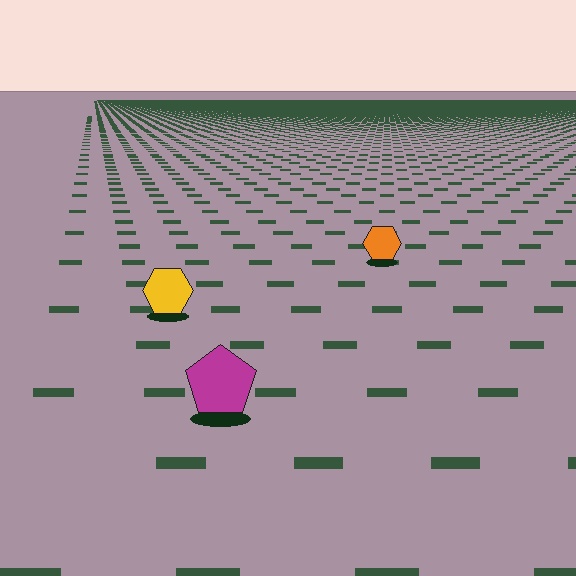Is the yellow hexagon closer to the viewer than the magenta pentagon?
No. The magenta pentagon is closer — you can tell from the texture gradient: the ground texture is coarser near it.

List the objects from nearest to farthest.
From nearest to farthest: the magenta pentagon, the yellow hexagon, the orange hexagon.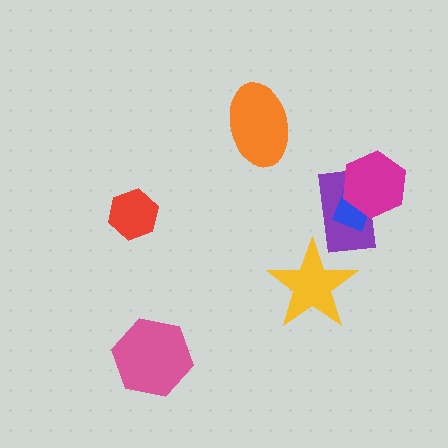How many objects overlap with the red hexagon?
0 objects overlap with the red hexagon.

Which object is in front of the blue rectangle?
The magenta hexagon is in front of the blue rectangle.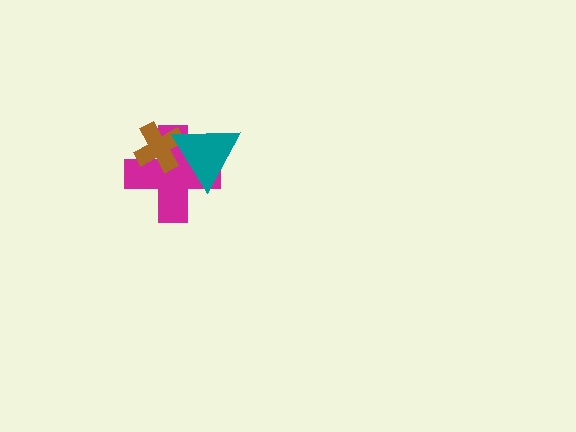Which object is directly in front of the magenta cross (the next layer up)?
The brown cross is directly in front of the magenta cross.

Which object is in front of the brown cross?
The teal triangle is in front of the brown cross.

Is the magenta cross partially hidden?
Yes, it is partially covered by another shape.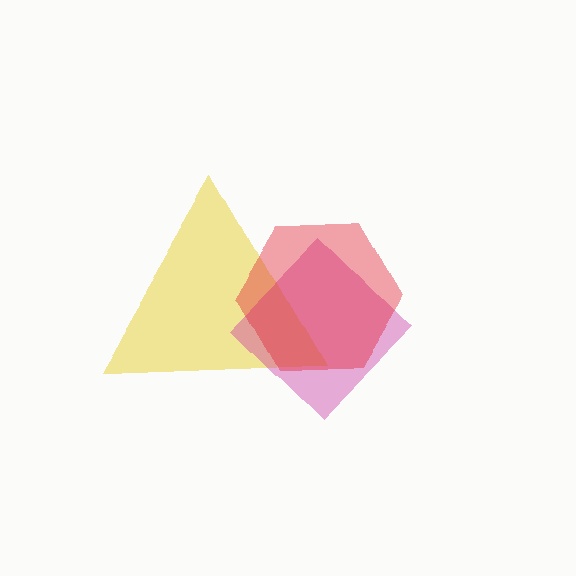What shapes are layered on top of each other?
The layered shapes are: a yellow triangle, a magenta diamond, a red hexagon.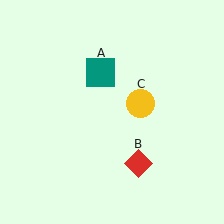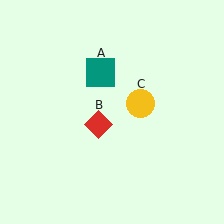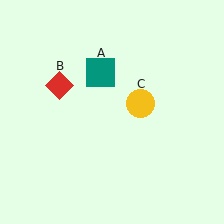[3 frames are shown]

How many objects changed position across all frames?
1 object changed position: red diamond (object B).